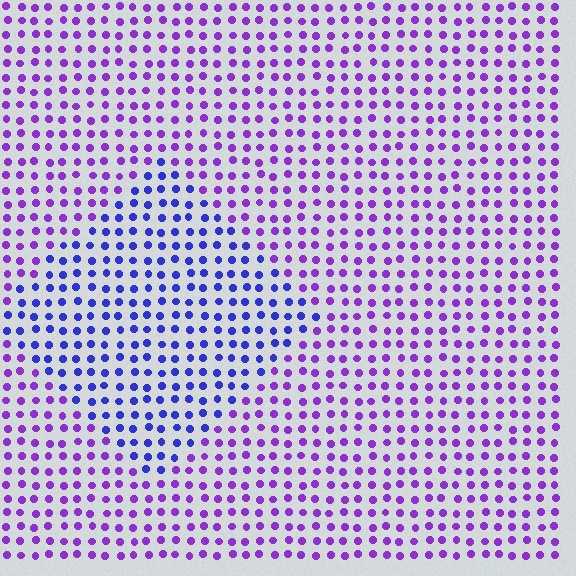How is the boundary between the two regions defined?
The boundary is defined purely by a slight shift in hue (about 38 degrees). Spacing, size, and orientation are identical on both sides.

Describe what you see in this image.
The image is filled with small purple elements in a uniform arrangement. A diamond-shaped region is visible where the elements are tinted to a slightly different hue, forming a subtle color boundary.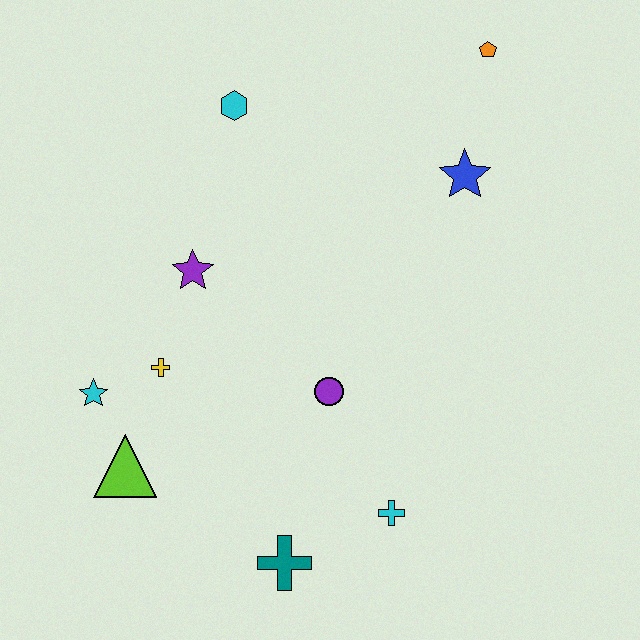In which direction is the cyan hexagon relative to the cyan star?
The cyan hexagon is above the cyan star.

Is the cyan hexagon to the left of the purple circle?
Yes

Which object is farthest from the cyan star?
The orange pentagon is farthest from the cyan star.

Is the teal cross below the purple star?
Yes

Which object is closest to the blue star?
The orange pentagon is closest to the blue star.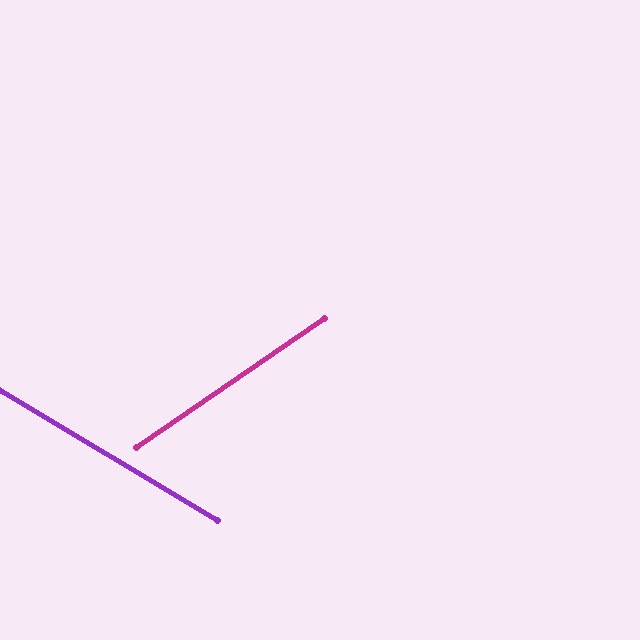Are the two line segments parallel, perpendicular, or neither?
Neither parallel nor perpendicular — they differ by about 65°.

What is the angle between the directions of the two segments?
Approximately 65 degrees.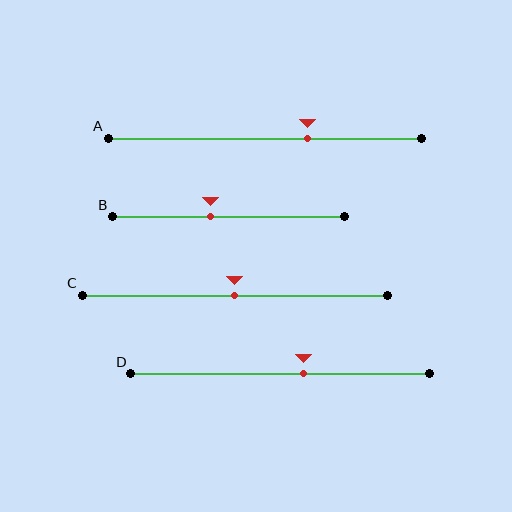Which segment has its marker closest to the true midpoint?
Segment C has its marker closest to the true midpoint.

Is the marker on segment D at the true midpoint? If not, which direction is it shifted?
No, the marker on segment D is shifted to the right by about 8% of the segment length.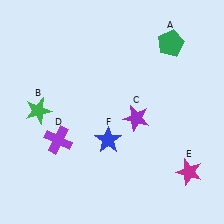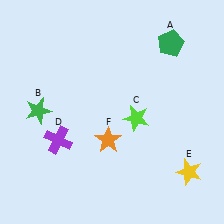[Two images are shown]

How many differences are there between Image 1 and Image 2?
There are 3 differences between the two images.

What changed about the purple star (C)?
In Image 1, C is purple. In Image 2, it changed to lime.